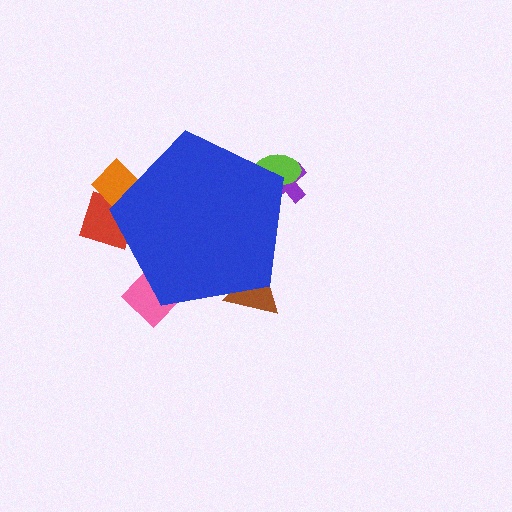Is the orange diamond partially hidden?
Yes, the orange diamond is partially hidden behind the blue pentagon.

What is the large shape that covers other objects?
A blue pentagon.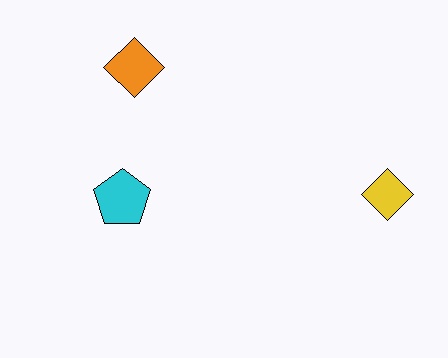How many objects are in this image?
There are 3 objects.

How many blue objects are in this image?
There are no blue objects.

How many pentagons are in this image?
There is 1 pentagon.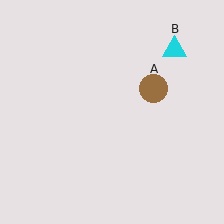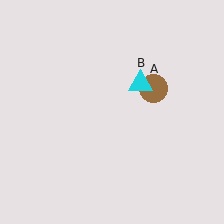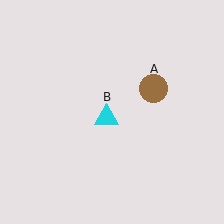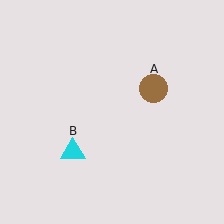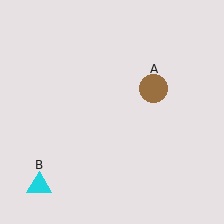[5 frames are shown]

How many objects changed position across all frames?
1 object changed position: cyan triangle (object B).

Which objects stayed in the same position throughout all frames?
Brown circle (object A) remained stationary.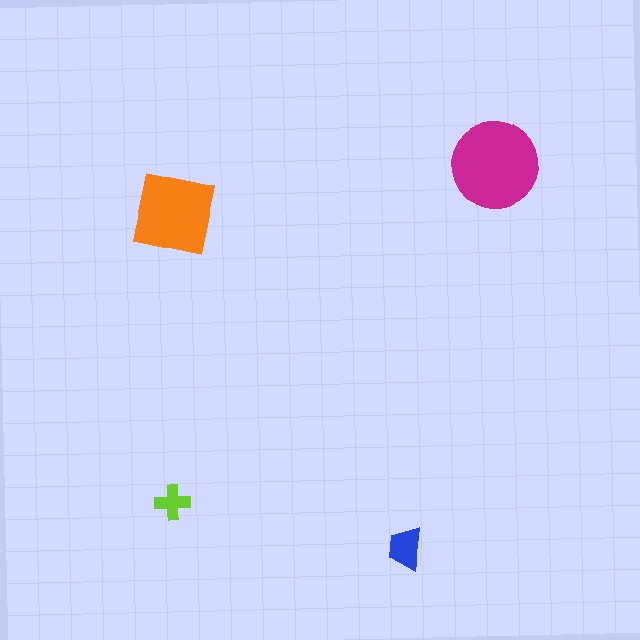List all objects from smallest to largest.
The lime cross, the blue trapezoid, the orange square, the magenta circle.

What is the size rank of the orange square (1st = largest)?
2nd.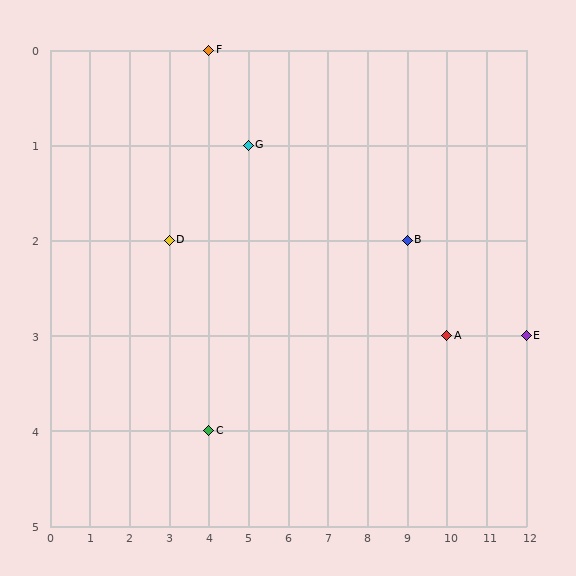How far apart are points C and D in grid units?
Points C and D are 1 column and 2 rows apart (about 2.2 grid units diagonally).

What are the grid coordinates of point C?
Point C is at grid coordinates (4, 4).